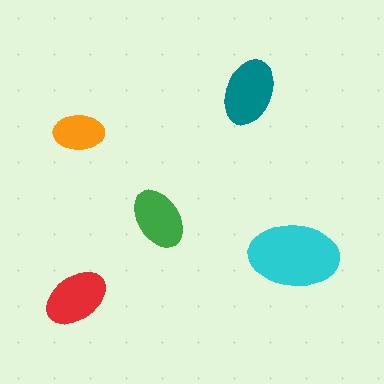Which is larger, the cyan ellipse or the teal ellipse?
The cyan one.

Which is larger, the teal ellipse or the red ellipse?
The teal one.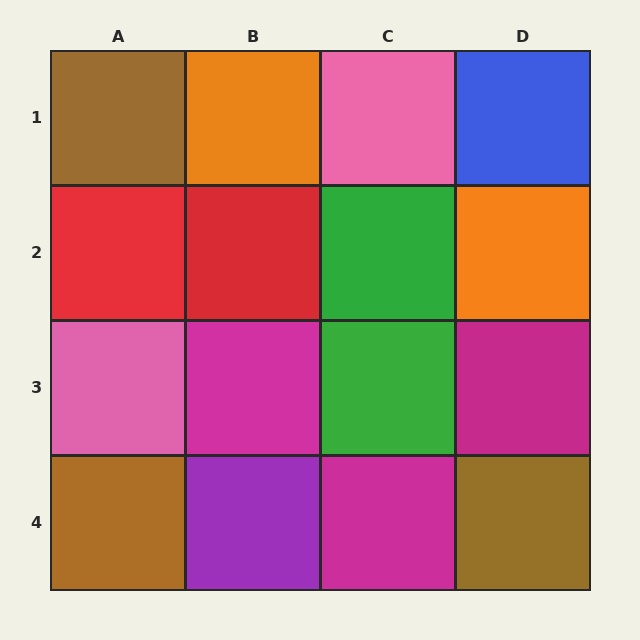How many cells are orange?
2 cells are orange.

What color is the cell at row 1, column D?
Blue.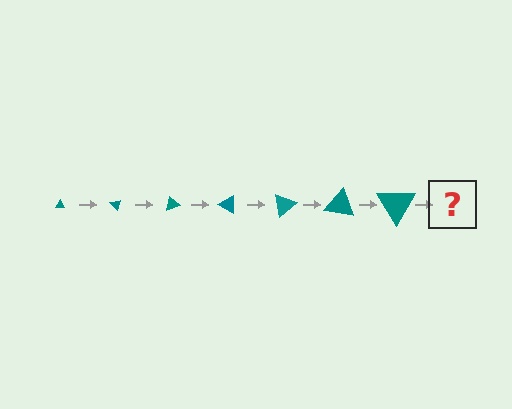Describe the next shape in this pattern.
It should be a triangle, larger than the previous one and rotated 350 degrees from the start.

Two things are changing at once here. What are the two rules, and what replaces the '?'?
The two rules are that the triangle grows larger each step and it rotates 50 degrees each step. The '?' should be a triangle, larger than the previous one and rotated 350 degrees from the start.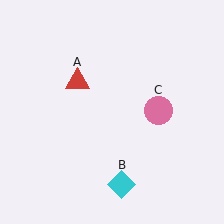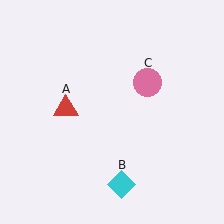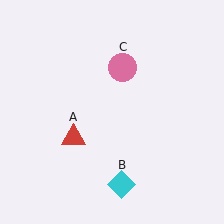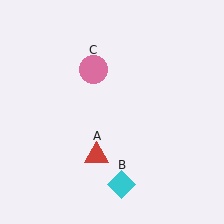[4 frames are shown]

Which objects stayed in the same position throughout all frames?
Cyan diamond (object B) remained stationary.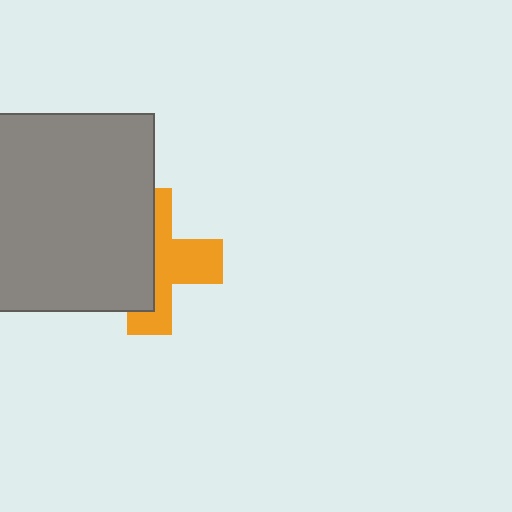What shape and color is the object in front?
The object in front is a gray square.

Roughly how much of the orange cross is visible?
About half of it is visible (roughly 48%).